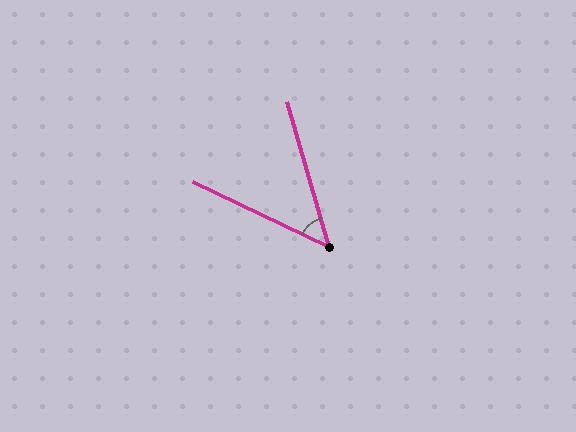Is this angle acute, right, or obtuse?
It is acute.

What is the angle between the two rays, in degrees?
Approximately 48 degrees.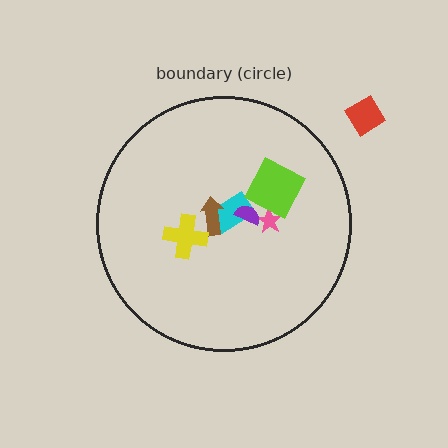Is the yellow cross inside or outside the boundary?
Inside.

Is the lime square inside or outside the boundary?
Inside.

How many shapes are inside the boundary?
6 inside, 1 outside.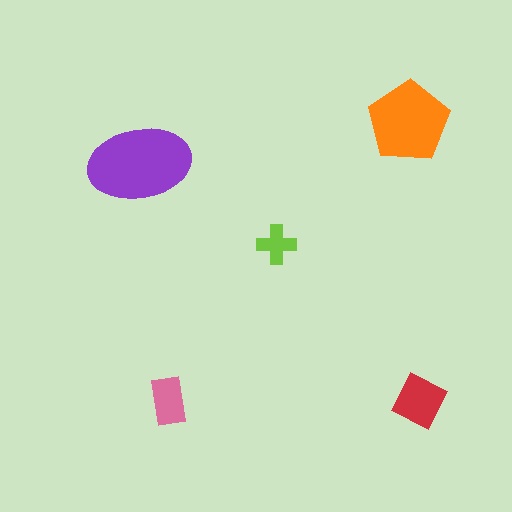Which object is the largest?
The purple ellipse.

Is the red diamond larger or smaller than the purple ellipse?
Smaller.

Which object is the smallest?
The lime cross.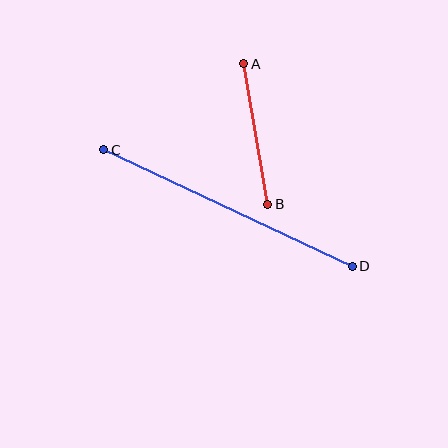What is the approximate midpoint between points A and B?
The midpoint is at approximately (256, 134) pixels.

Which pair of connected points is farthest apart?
Points C and D are farthest apart.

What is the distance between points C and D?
The distance is approximately 275 pixels.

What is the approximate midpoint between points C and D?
The midpoint is at approximately (228, 208) pixels.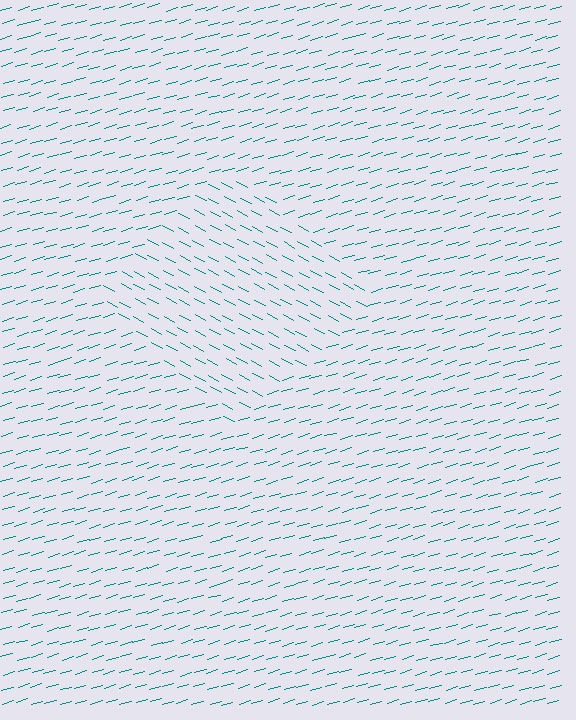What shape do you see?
I see a diamond.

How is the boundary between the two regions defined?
The boundary is defined purely by a change in line orientation (approximately 45 degrees difference). All lines are the same color and thickness.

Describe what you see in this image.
The image is filled with small teal line segments. A diamond region in the image has lines oriented differently from the surrounding lines, creating a visible texture boundary.